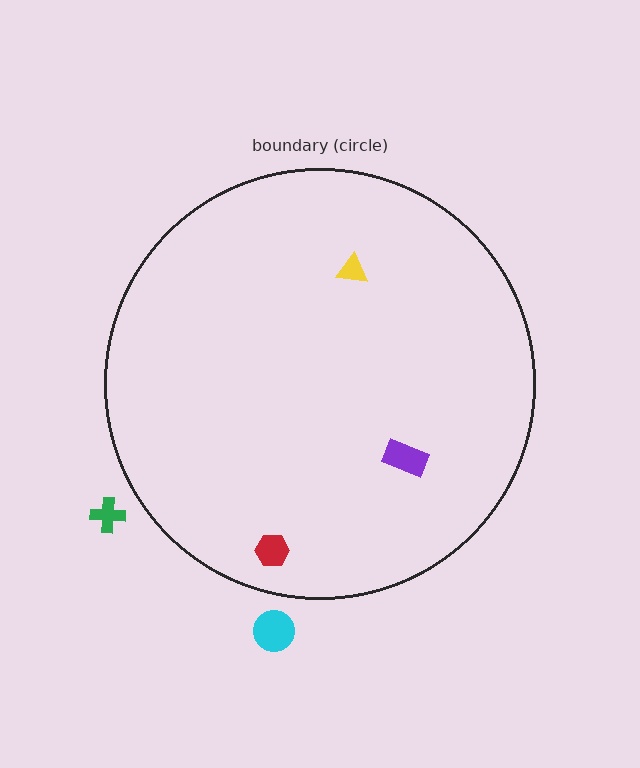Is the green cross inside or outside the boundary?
Outside.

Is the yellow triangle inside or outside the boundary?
Inside.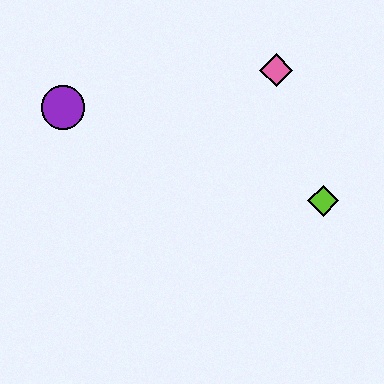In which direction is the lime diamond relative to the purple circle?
The lime diamond is to the right of the purple circle.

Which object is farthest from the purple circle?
The lime diamond is farthest from the purple circle.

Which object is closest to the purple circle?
The pink diamond is closest to the purple circle.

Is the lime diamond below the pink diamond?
Yes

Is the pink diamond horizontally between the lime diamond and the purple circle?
Yes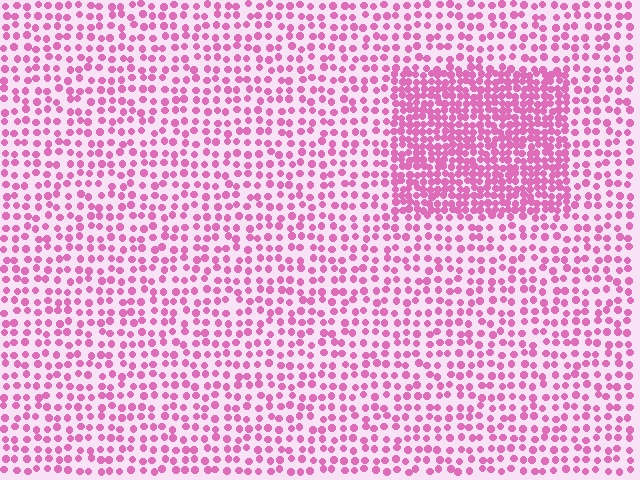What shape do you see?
I see a rectangle.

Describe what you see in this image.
The image contains small pink elements arranged at two different densities. A rectangle-shaped region is visible where the elements are more densely packed than the surrounding area.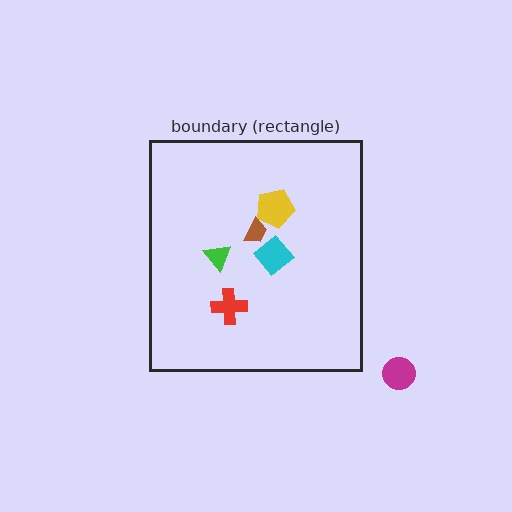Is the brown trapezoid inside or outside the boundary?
Inside.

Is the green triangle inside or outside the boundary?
Inside.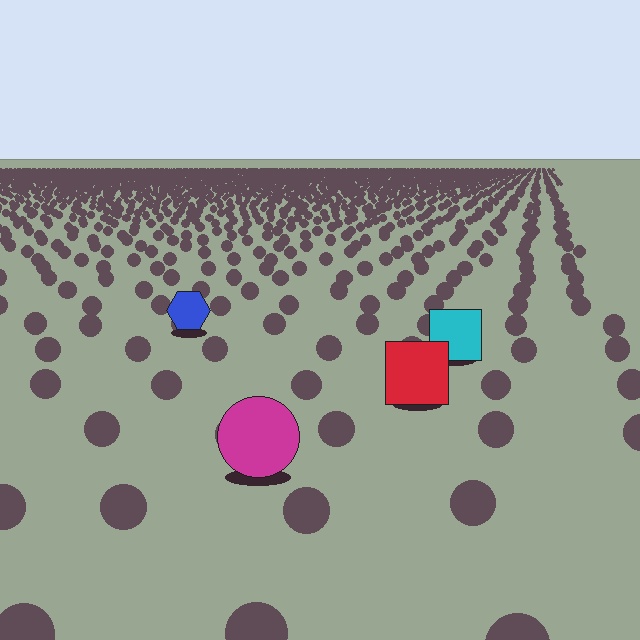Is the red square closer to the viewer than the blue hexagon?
Yes. The red square is closer — you can tell from the texture gradient: the ground texture is coarser near it.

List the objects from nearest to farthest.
From nearest to farthest: the magenta circle, the red square, the cyan square, the blue hexagon.